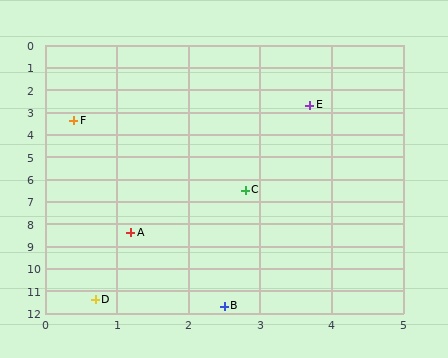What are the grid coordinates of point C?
Point C is at approximately (2.8, 6.5).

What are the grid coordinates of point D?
Point D is at approximately (0.7, 11.4).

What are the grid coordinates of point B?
Point B is at approximately (2.5, 11.7).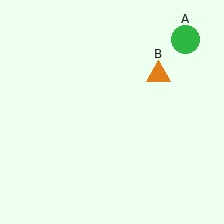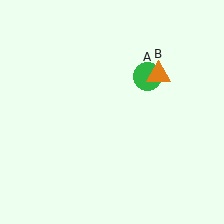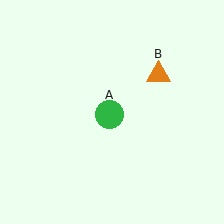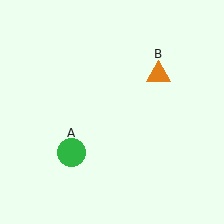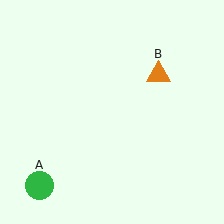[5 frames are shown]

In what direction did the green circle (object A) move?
The green circle (object A) moved down and to the left.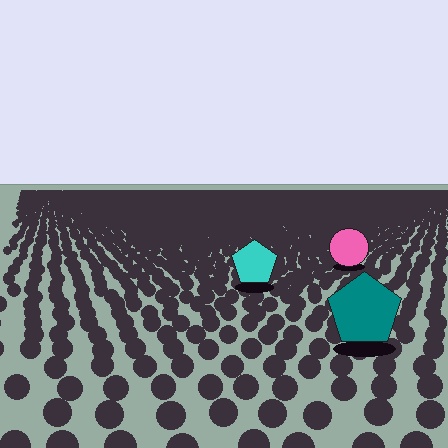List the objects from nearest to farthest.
From nearest to farthest: the teal pentagon, the cyan pentagon, the pink circle.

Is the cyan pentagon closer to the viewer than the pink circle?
Yes. The cyan pentagon is closer — you can tell from the texture gradient: the ground texture is coarser near it.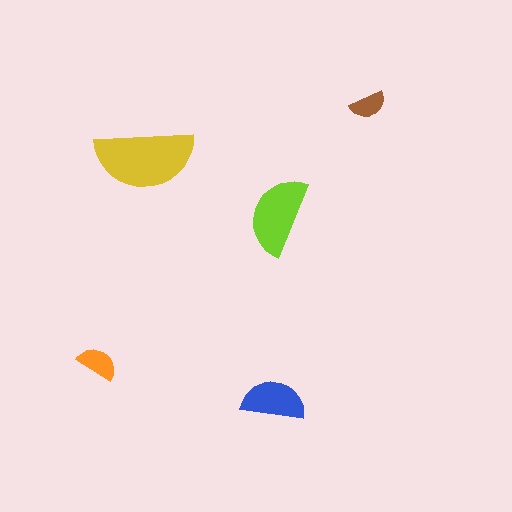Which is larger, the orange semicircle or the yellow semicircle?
The yellow one.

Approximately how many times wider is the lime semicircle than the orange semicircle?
About 2 times wider.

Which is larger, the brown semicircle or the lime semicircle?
The lime one.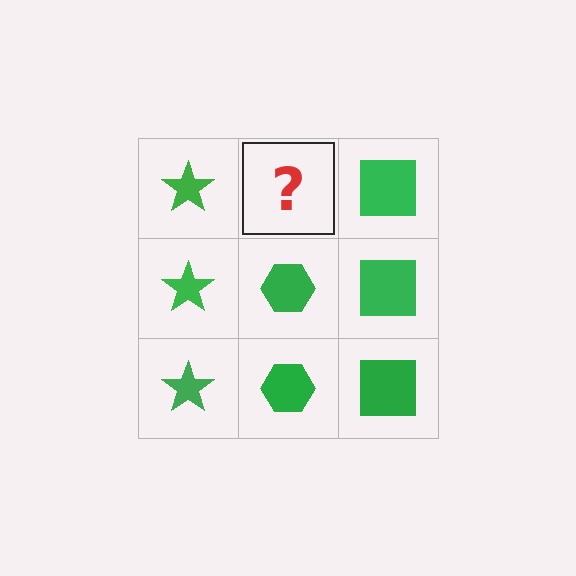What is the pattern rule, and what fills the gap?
The rule is that each column has a consistent shape. The gap should be filled with a green hexagon.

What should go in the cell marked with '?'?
The missing cell should contain a green hexagon.